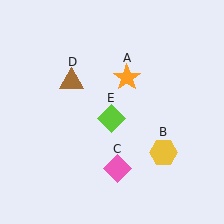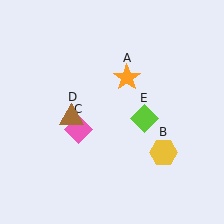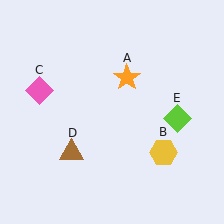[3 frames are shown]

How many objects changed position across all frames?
3 objects changed position: pink diamond (object C), brown triangle (object D), lime diamond (object E).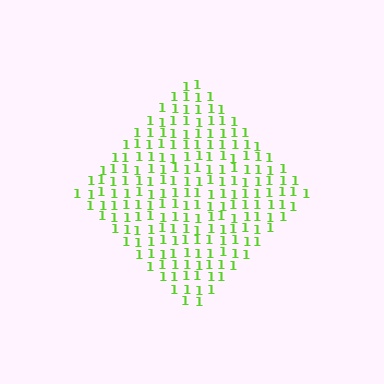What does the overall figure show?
The overall figure shows a diamond.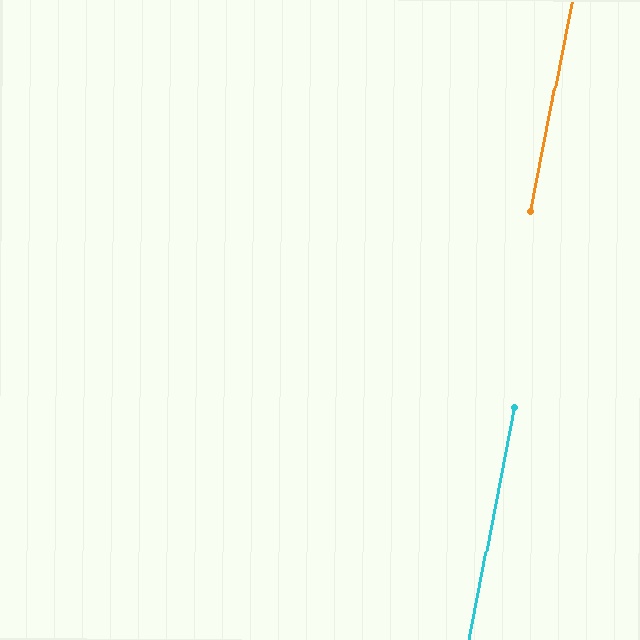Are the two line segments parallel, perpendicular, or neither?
Parallel — their directions differ by only 0.1°.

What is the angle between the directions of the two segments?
Approximately 0 degrees.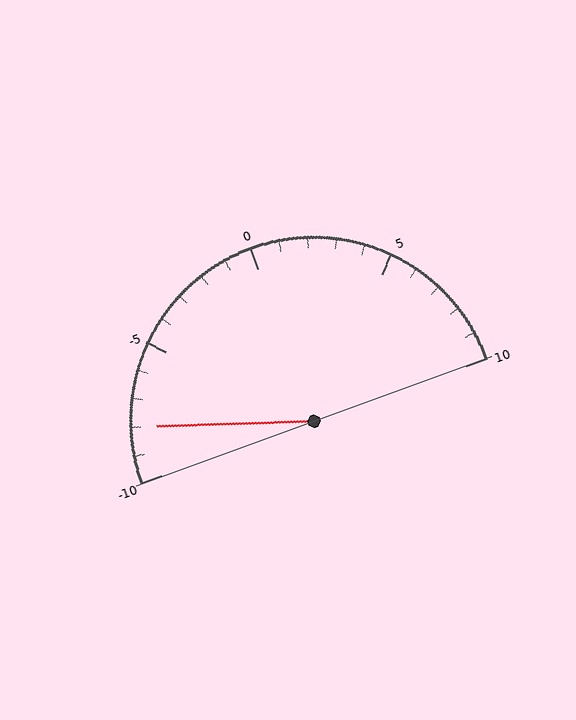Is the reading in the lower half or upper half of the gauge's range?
The reading is in the lower half of the range (-10 to 10).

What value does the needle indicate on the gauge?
The needle indicates approximately -8.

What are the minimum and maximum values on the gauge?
The gauge ranges from -10 to 10.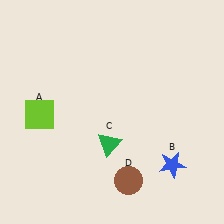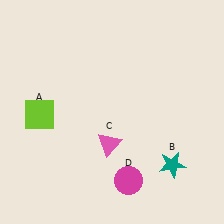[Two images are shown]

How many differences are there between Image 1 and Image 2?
There are 3 differences between the two images.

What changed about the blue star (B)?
In Image 1, B is blue. In Image 2, it changed to teal.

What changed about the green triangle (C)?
In Image 1, C is green. In Image 2, it changed to pink.